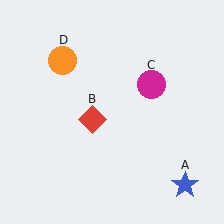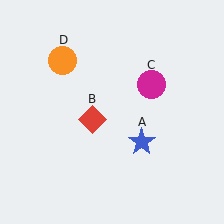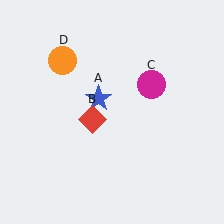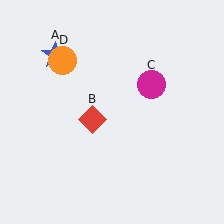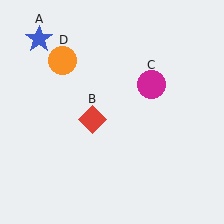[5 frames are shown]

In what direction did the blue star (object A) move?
The blue star (object A) moved up and to the left.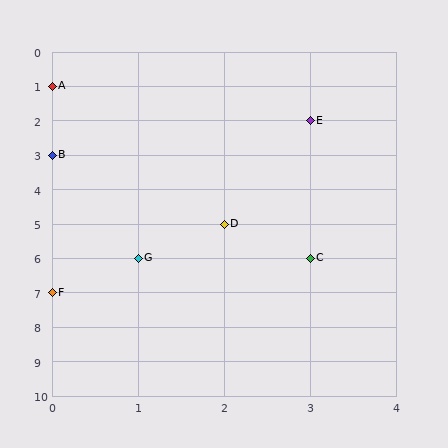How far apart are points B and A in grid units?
Points B and A are 2 rows apart.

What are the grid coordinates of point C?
Point C is at grid coordinates (3, 6).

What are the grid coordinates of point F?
Point F is at grid coordinates (0, 7).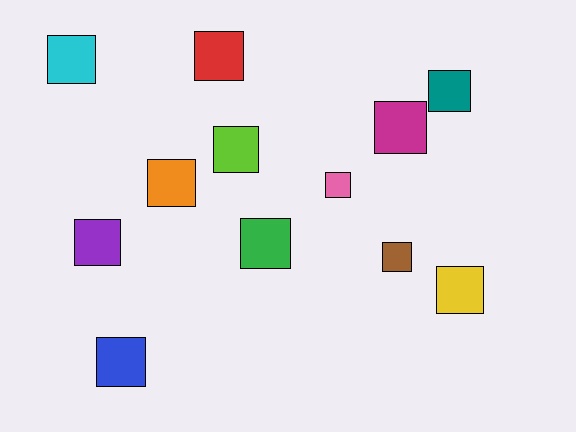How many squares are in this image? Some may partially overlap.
There are 12 squares.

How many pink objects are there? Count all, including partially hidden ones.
There is 1 pink object.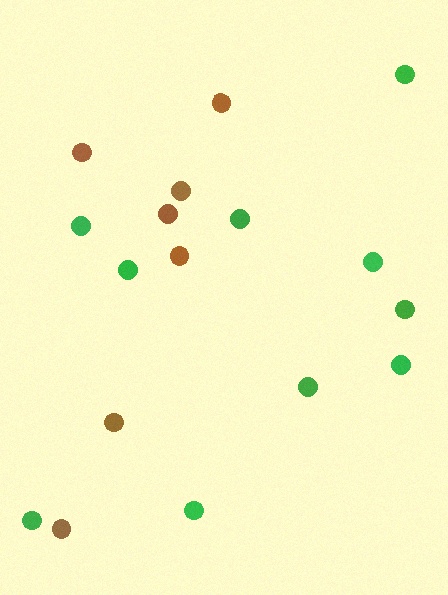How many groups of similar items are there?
There are 2 groups: one group of green circles (10) and one group of brown circles (7).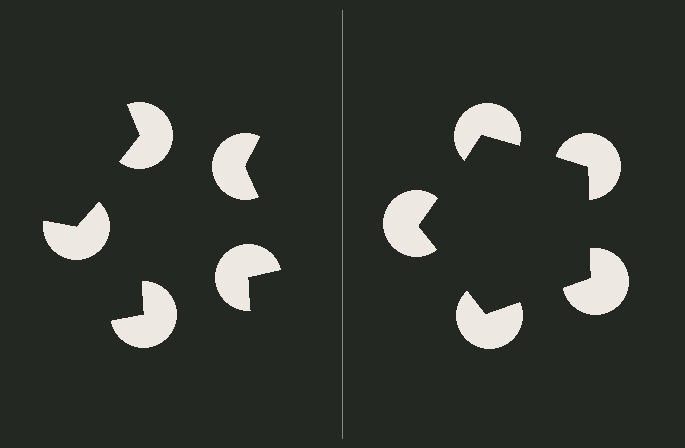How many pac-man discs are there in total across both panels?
10 — 5 on each side.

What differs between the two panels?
The pac-man discs are positioned identically on both sides; only the wedge orientations differ. On the right they align to a pentagon; on the left they are misaligned.